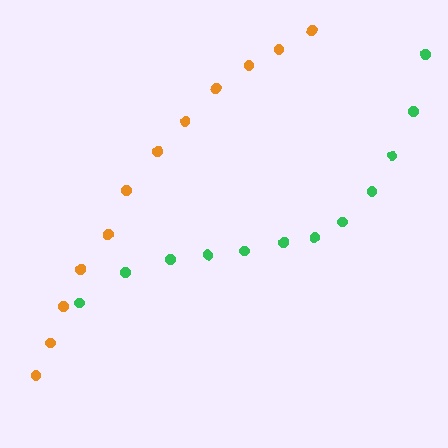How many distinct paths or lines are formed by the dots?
There are 2 distinct paths.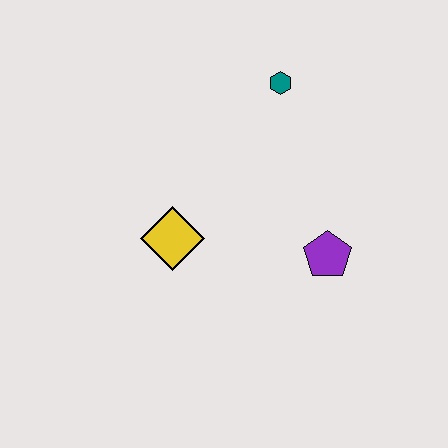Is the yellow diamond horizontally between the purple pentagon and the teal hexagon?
No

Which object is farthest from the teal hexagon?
The yellow diamond is farthest from the teal hexagon.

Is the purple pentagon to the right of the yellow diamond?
Yes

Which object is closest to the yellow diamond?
The purple pentagon is closest to the yellow diamond.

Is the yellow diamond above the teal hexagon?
No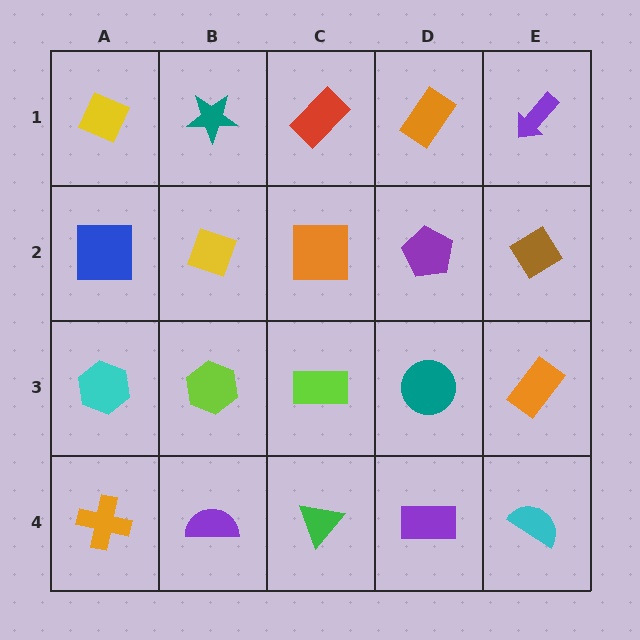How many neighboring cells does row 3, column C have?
4.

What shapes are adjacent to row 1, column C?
An orange square (row 2, column C), a teal star (row 1, column B), an orange rectangle (row 1, column D).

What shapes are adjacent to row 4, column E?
An orange rectangle (row 3, column E), a purple rectangle (row 4, column D).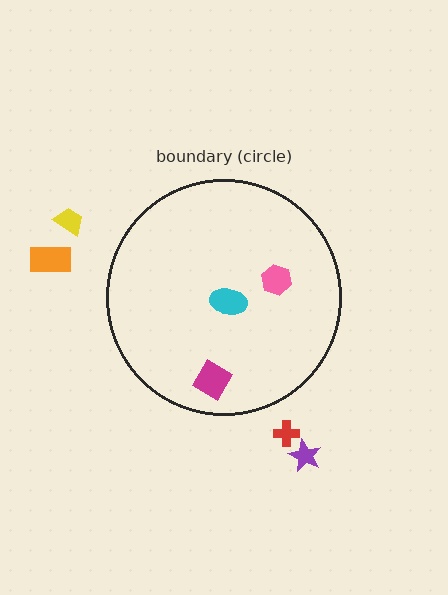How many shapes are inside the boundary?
3 inside, 4 outside.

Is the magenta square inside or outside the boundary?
Inside.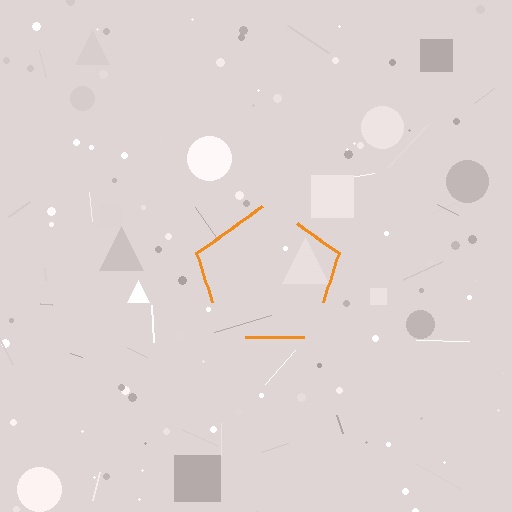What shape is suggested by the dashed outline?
The dashed outline suggests a pentagon.